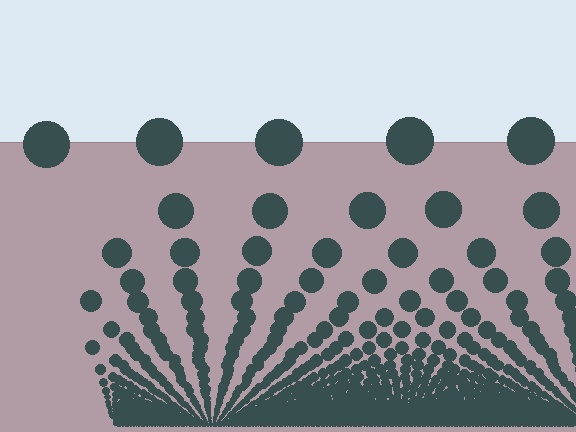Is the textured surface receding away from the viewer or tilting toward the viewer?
The surface appears to tilt toward the viewer. Texture elements get larger and sparser toward the top.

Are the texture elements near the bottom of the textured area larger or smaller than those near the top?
Smaller. The gradient is inverted — elements near the bottom are smaller and denser.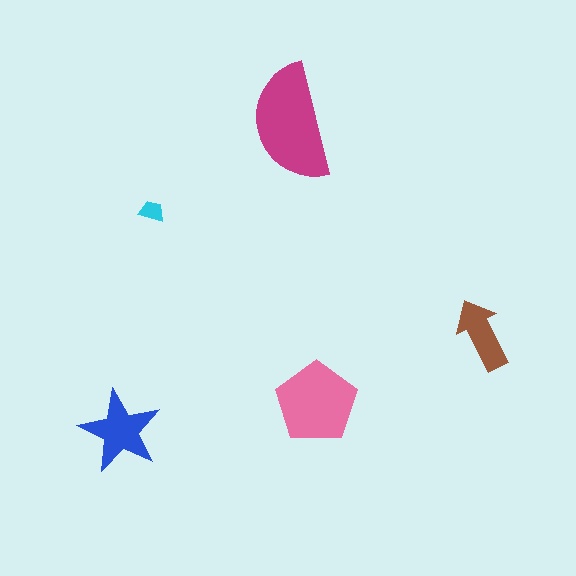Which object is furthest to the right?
The brown arrow is rightmost.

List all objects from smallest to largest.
The cyan trapezoid, the brown arrow, the blue star, the pink pentagon, the magenta semicircle.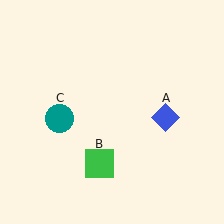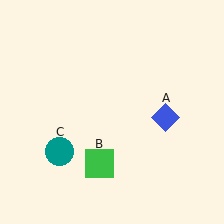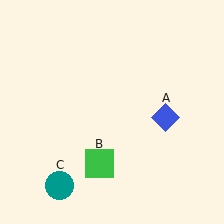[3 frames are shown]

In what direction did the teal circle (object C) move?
The teal circle (object C) moved down.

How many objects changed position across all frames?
1 object changed position: teal circle (object C).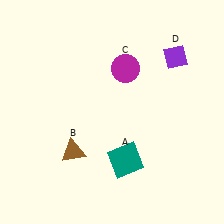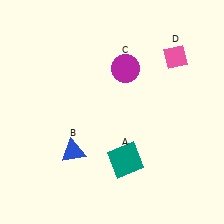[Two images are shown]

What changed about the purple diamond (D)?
In Image 1, D is purple. In Image 2, it changed to pink.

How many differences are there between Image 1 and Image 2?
There are 2 differences between the two images.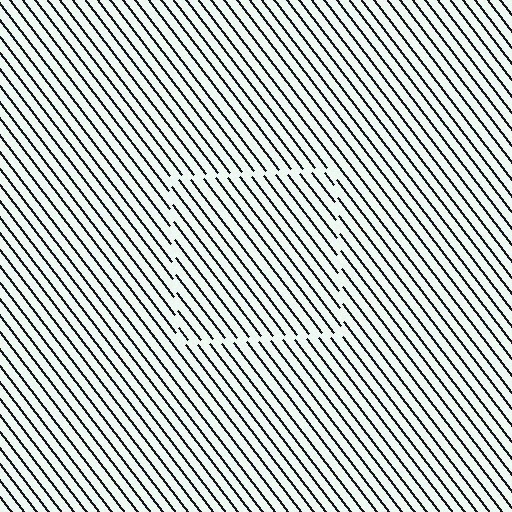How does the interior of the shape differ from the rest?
The interior of the shape contains the same grating, shifted by half a period — the contour is defined by the phase discontinuity where line-ends from the inner and outer gratings abut.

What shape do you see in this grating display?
An illusory square. The interior of the shape contains the same grating, shifted by half a period — the contour is defined by the phase discontinuity where line-ends from the inner and outer gratings abut.